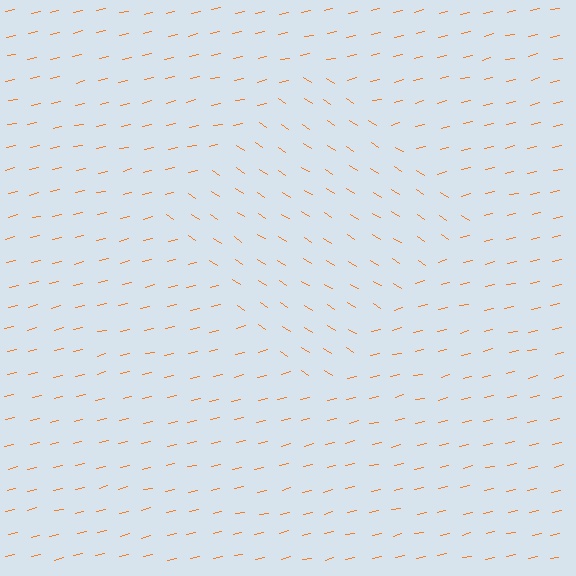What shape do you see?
I see a diamond.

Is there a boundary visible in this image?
Yes, there is a texture boundary formed by a change in line orientation.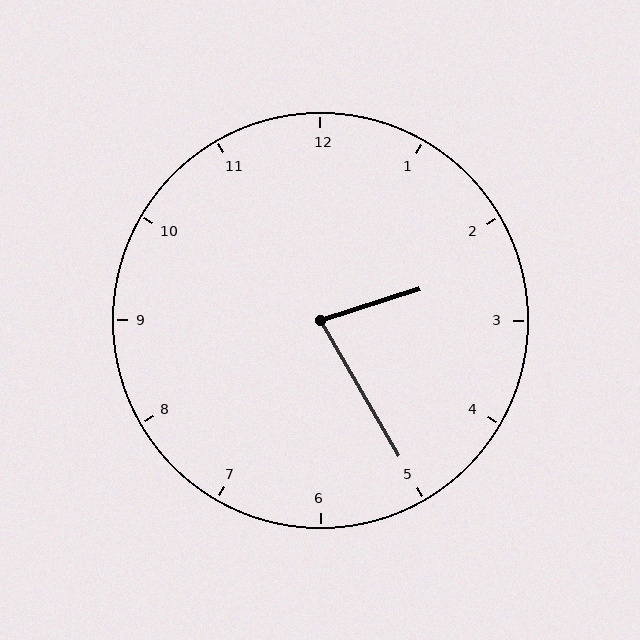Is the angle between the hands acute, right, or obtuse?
It is acute.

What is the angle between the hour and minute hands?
Approximately 78 degrees.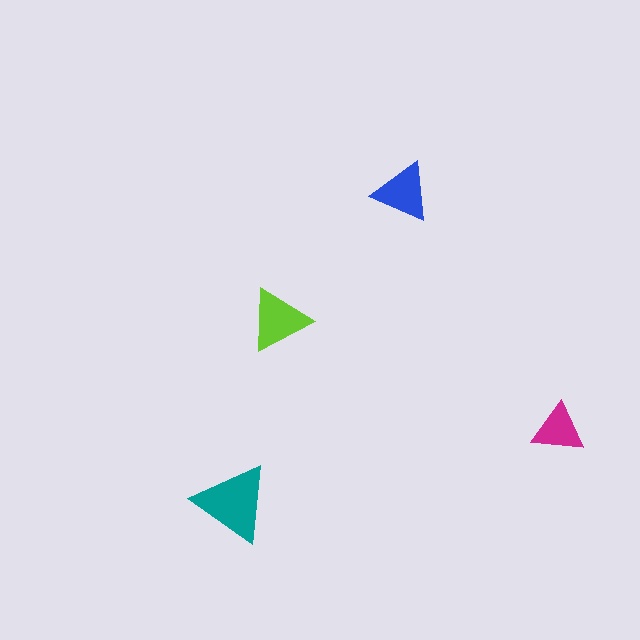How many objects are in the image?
There are 4 objects in the image.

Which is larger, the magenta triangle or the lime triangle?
The lime one.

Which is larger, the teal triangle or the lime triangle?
The teal one.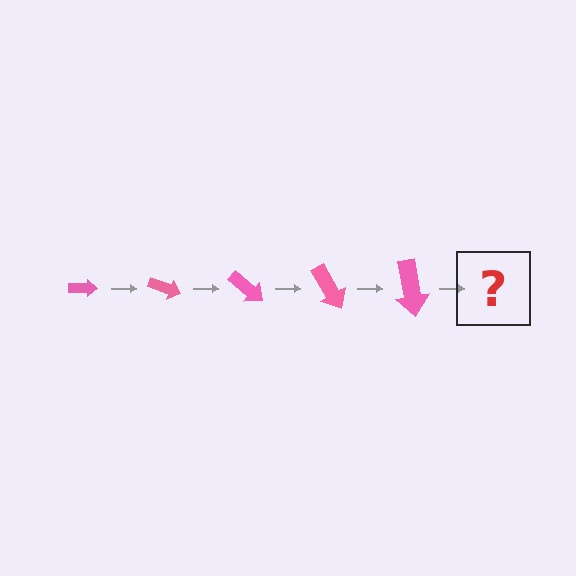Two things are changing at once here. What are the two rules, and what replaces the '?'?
The two rules are that the arrow grows larger each step and it rotates 20 degrees each step. The '?' should be an arrow, larger than the previous one and rotated 100 degrees from the start.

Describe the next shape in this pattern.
It should be an arrow, larger than the previous one and rotated 100 degrees from the start.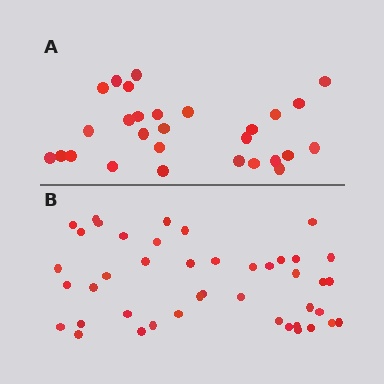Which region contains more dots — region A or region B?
Region B (the bottom region) has more dots.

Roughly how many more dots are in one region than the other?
Region B has approximately 15 more dots than region A.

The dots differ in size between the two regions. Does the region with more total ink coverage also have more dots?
No. Region A has more total ink coverage because its dots are larger, but region B actually contains more individual dots. Total area can be misleading — the number of items is what matters here.